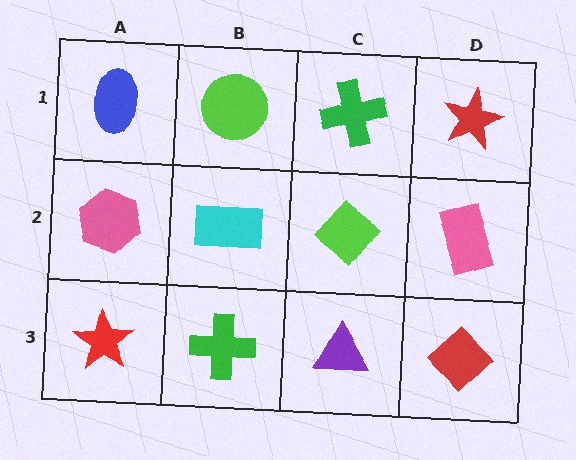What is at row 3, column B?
A green cross.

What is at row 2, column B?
A cyan rectangle.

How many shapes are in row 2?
4 shapes.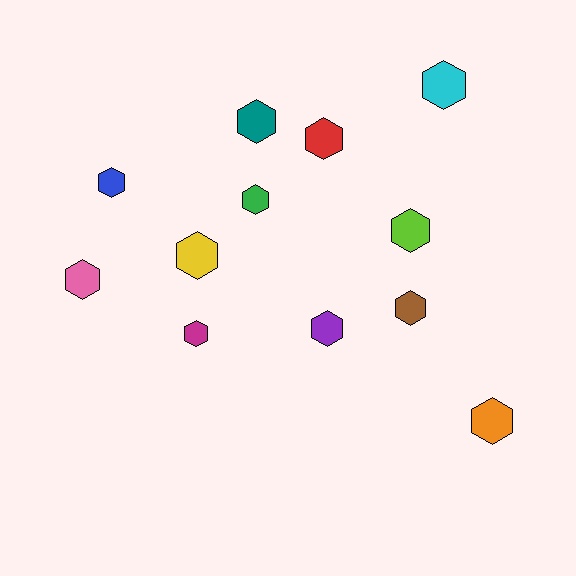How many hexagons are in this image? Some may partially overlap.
There are 12 hexagons.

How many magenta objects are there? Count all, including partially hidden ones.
There is 1 magenta object.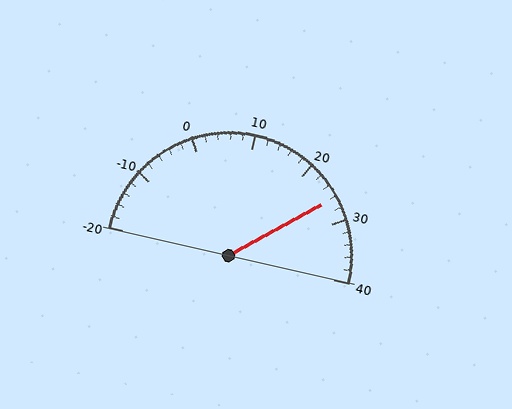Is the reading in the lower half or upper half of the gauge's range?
The reading is in the upper half of the range (-20 to 40).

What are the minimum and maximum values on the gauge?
The gauge ranges from -20 to 40.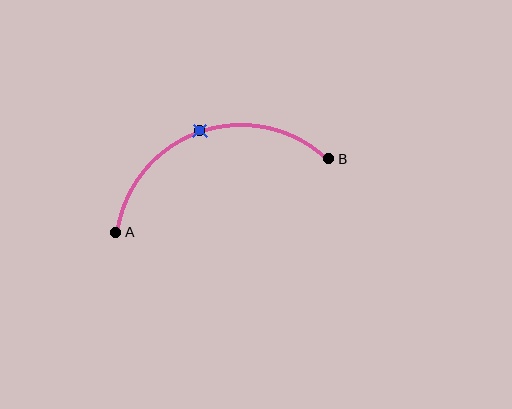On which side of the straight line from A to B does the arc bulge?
The arc bulges above the straight line connecting A and B.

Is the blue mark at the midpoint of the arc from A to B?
Yes. The blue mark lies on the arc at equal arc-length from both A and B — it is the arc midpoint.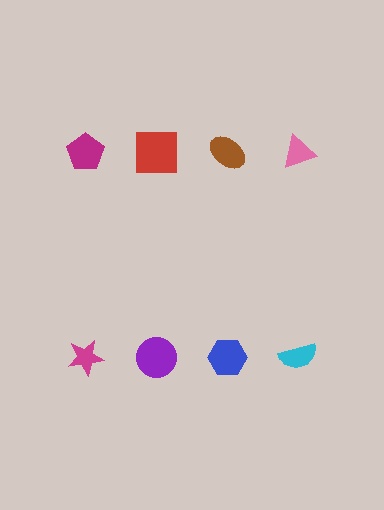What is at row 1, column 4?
A pink triangle.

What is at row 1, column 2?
A red square.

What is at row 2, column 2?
A purple circle.